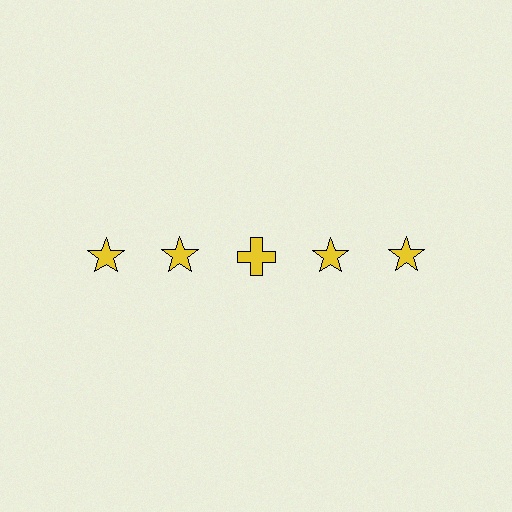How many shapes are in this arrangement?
There are 5 shapes arranged in a grid pattern.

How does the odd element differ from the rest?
It has a different shape: cross instead of star.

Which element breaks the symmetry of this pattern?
The yellow cross in the top row, center column breaks the symmetry. All other shapes are yellow stars.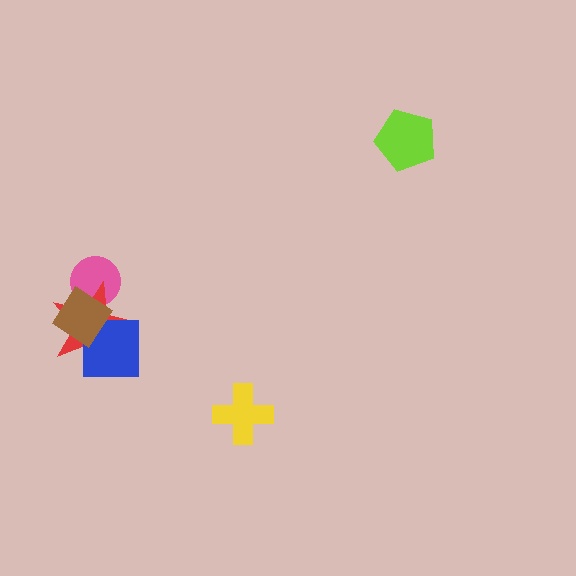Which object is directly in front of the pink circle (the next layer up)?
The red star is directly in front of the pink circle.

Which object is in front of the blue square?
The brown diamond is in front of the blue square.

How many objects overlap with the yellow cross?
0 objects overlap with the yellow cross.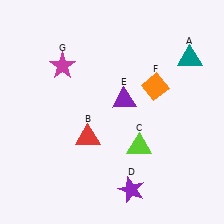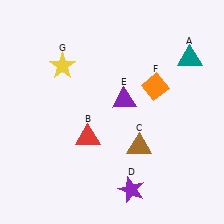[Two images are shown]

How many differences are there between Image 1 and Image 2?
There are 2 differences between the two images.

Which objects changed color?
C changed from lime to brown. G changed from magenta to yellow.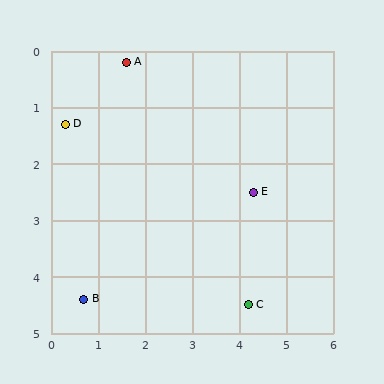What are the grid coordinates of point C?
Point C is at approximately (4.2, 4.5).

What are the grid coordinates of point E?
Point E is at approximately (4.3, 2.5).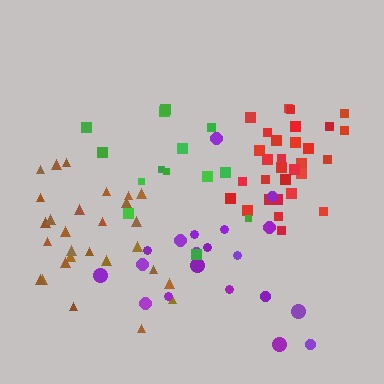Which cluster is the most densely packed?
Red.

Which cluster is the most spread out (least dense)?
Green.